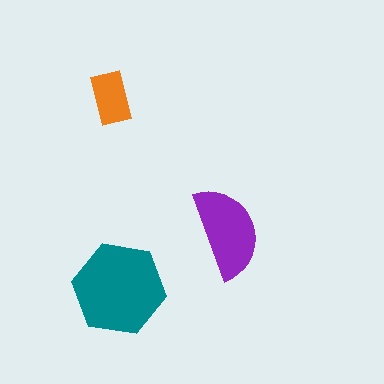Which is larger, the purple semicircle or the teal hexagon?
The teal hexagon.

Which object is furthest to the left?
The orange rectangle is leftmost.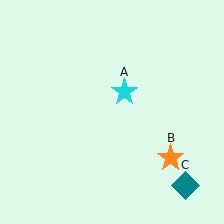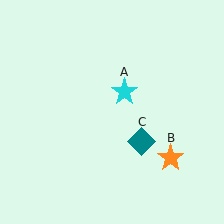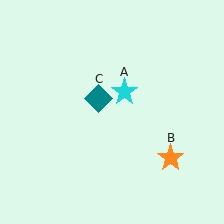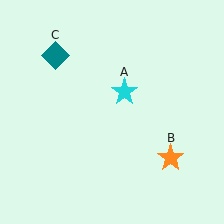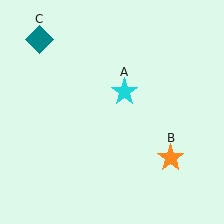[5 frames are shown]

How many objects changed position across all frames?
1 object changed position: teal diamond (object C).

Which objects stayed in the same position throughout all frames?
Cyan star (object A) and orange star (object B) remained stationary.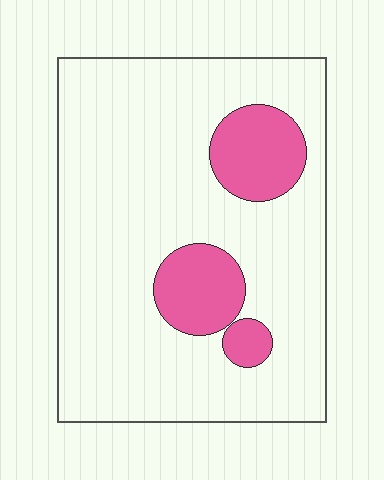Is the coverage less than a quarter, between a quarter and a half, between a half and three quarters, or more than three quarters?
Less than a quarter.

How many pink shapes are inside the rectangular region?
3.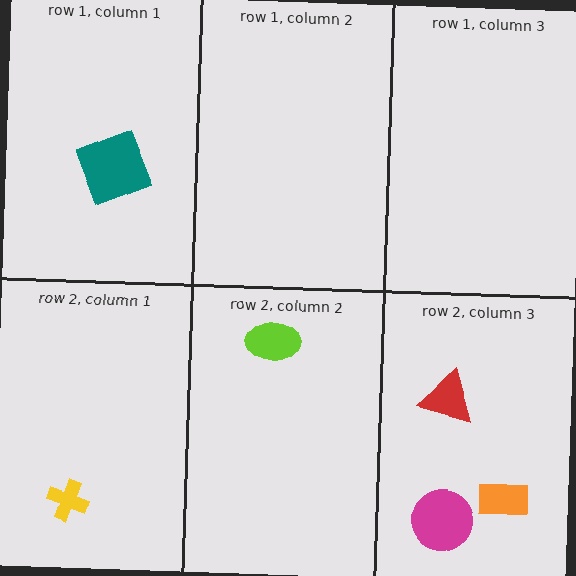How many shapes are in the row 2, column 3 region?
3.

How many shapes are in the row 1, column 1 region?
1.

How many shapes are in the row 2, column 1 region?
1.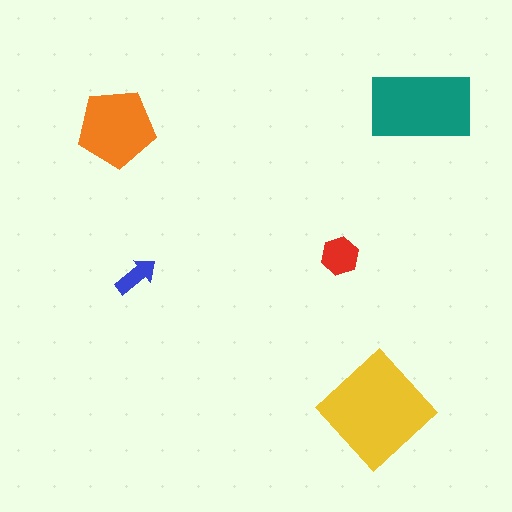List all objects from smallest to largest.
The blue arrow, the red hexagon, the orange pentagon, the teal rectangle, the yellow diamond.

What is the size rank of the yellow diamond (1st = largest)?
1st.